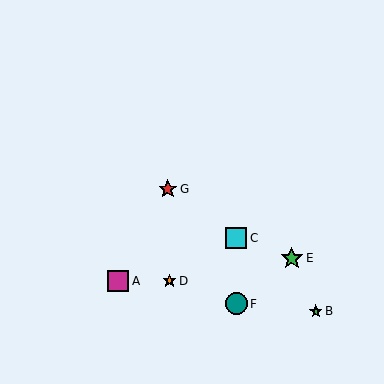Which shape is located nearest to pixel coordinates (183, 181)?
The red star (labeled G) at (168, 189) is nearest to that location.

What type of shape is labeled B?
Shape B is a green star.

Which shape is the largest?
The green star (labeled E) is the largest.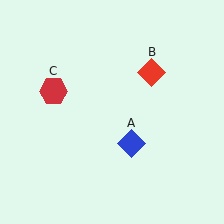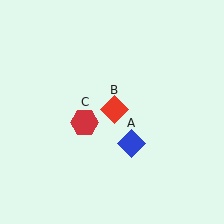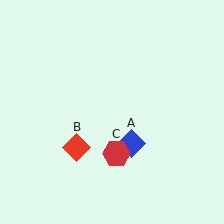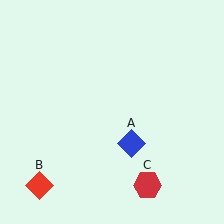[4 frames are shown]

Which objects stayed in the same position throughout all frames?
Blue diamond (object A) remained stationary.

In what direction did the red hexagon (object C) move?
The red hexagon (object C) moved down and to the right.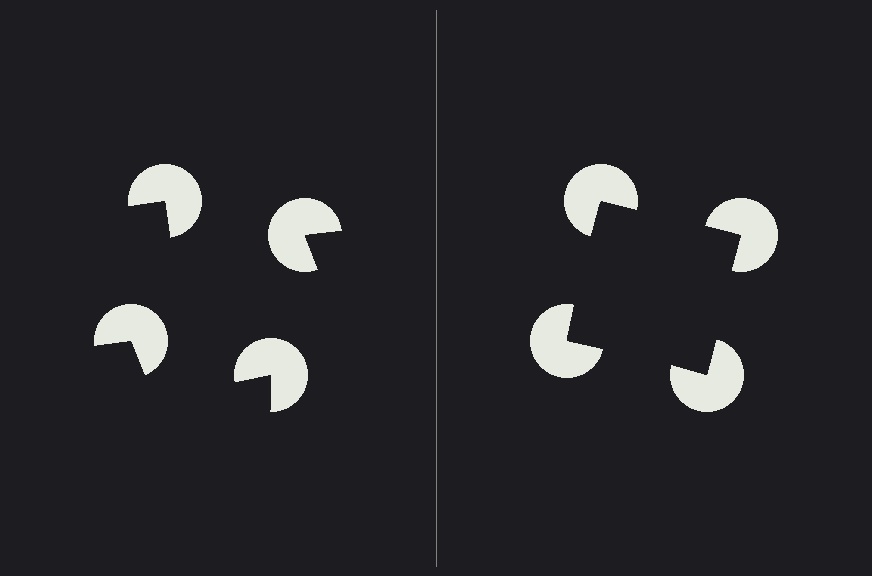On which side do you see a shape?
An illusory square appears on the right side. On the left side the wedge cuts are rotated, so no coherent shape forms.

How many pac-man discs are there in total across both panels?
8 — 4 on each side.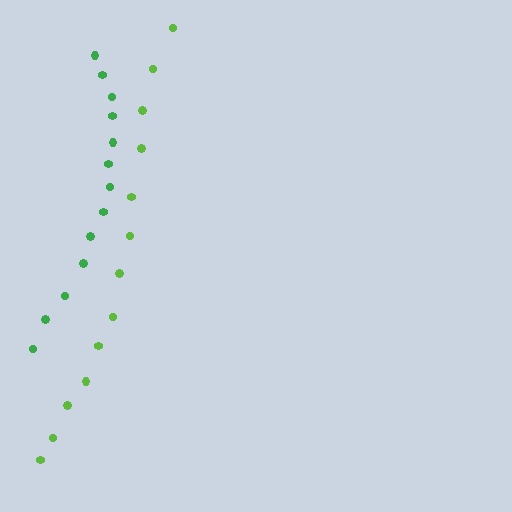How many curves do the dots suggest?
There are 2 distinct paths.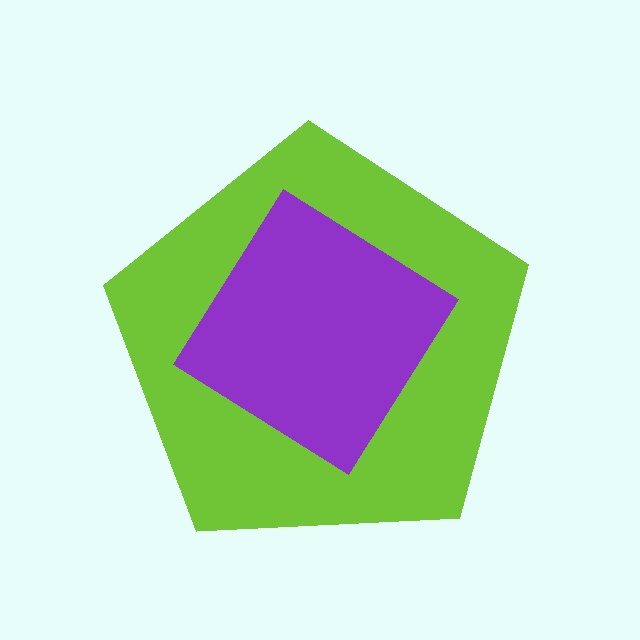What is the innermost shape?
The purple diamond.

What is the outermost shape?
The lime pentagon.